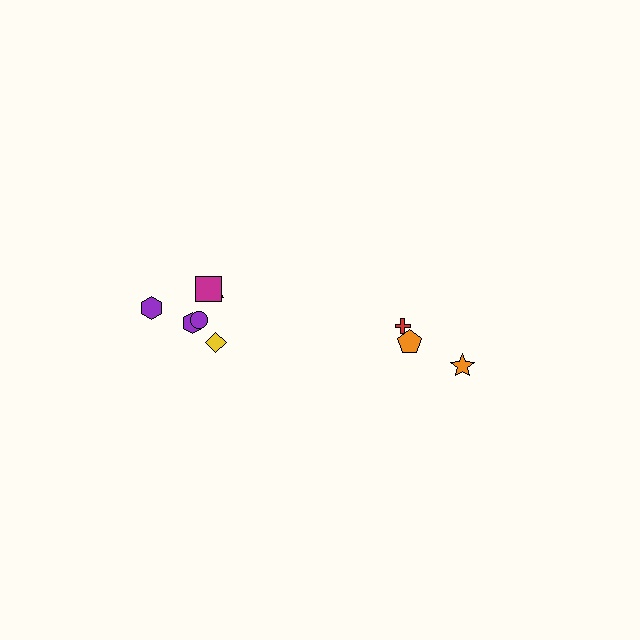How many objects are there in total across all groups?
There are 9 objects.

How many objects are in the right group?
There are 3 objects.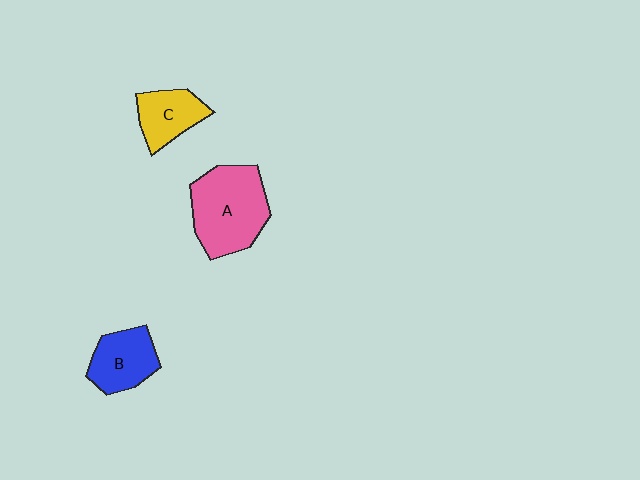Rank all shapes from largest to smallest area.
From largest to smallest: A (pink), B (blue), C (yellow).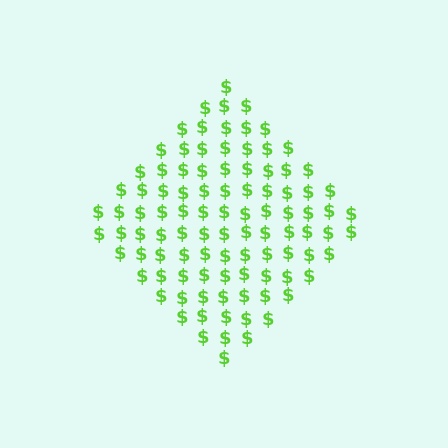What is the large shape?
The large shape is a diamond.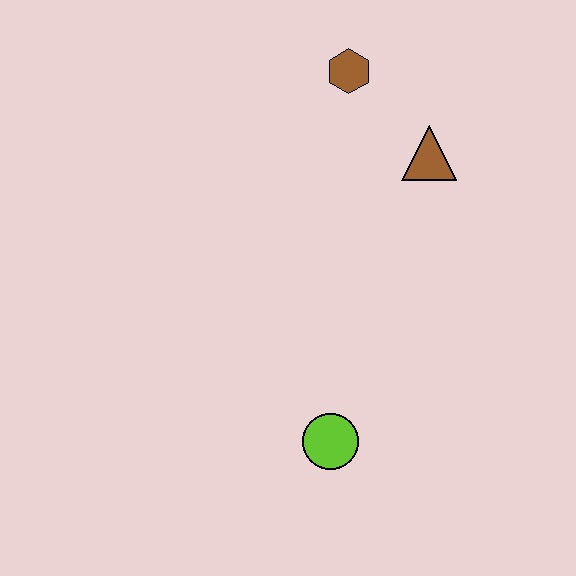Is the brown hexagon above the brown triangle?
Yes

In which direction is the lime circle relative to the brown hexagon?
The lime circle is below the brown hexagon.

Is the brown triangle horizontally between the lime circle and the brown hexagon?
No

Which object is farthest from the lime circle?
The brown hexagon is farthest from the lime circle.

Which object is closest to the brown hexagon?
The brown triangle is closest to the brown hexagon.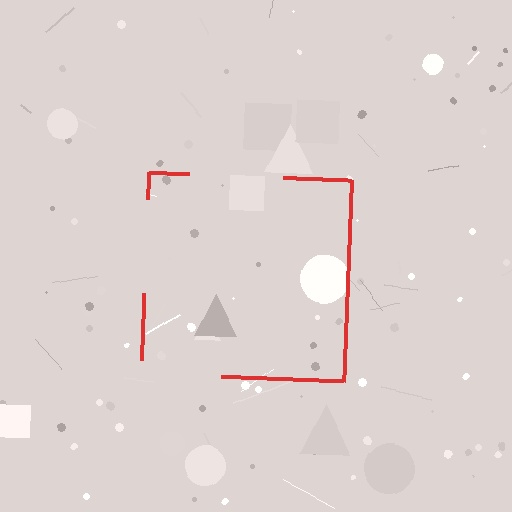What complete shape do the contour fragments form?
The contour fragments form a square.